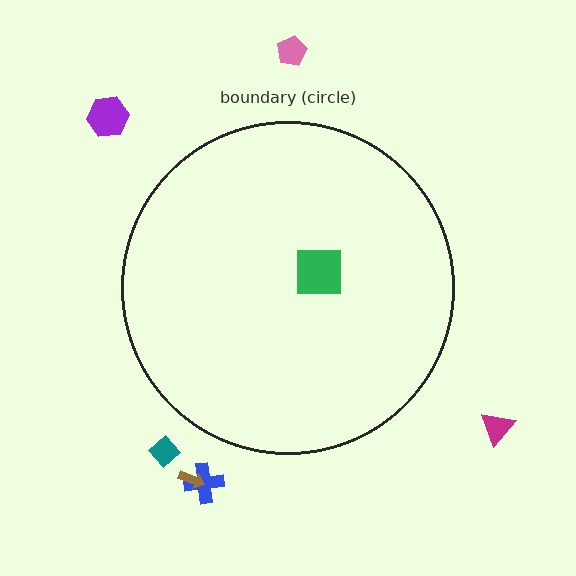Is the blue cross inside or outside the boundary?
Outside.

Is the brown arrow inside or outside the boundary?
Outside.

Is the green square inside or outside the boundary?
Inside.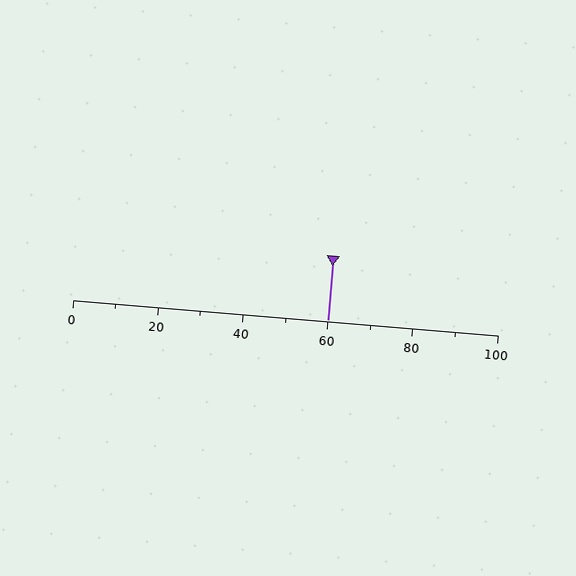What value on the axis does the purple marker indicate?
The marker indicates approximately 60.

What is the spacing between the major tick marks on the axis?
The major ticks are spaced 20 apart.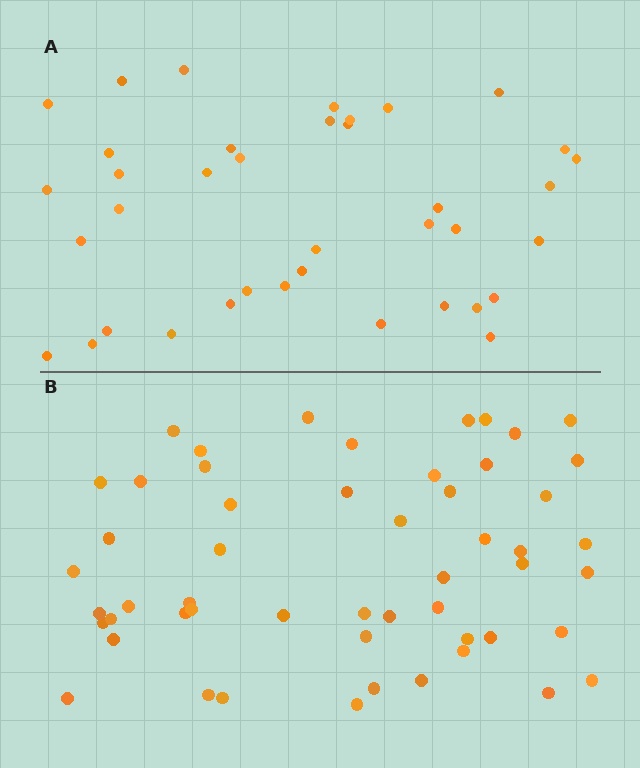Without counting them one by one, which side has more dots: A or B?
Region B (the bottom region) has more dots.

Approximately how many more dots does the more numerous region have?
Region B has approximately 15 more dots than region A.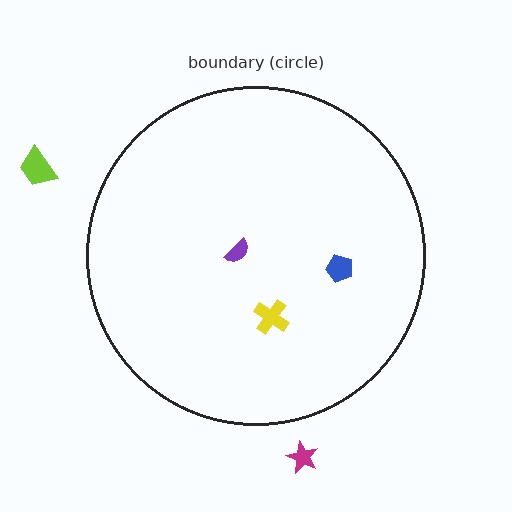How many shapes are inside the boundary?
3 inside, 2 outside.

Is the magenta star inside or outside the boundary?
Outside.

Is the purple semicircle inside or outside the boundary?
Inside.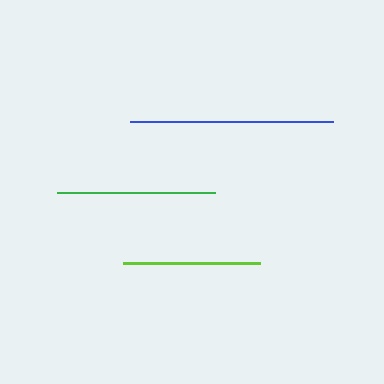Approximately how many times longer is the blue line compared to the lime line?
The blue line is approximately 1.5 times the length of the lime line.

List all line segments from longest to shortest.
From longest to shortest: blue, green, lime.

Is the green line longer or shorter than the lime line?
The green line is longer than the lime line.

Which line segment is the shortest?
The lime line is the shortest at approximately 136 pixels.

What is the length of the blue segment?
The blue segment is approximately 203 pixels long.